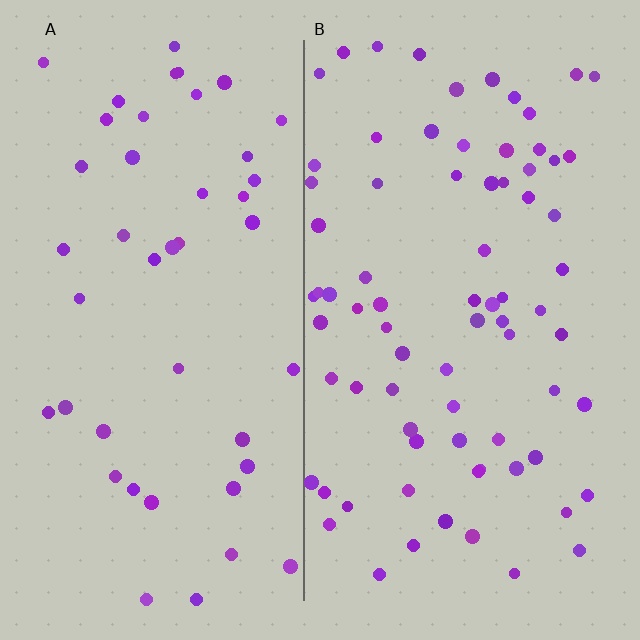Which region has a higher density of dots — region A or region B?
B (the right).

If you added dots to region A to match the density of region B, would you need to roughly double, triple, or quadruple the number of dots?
Approximately double.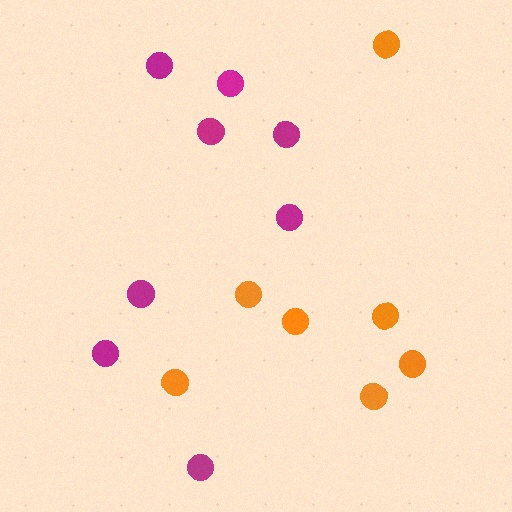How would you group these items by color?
There are 2 groups: one group of orange circles (7) and one group of magenta circles (8).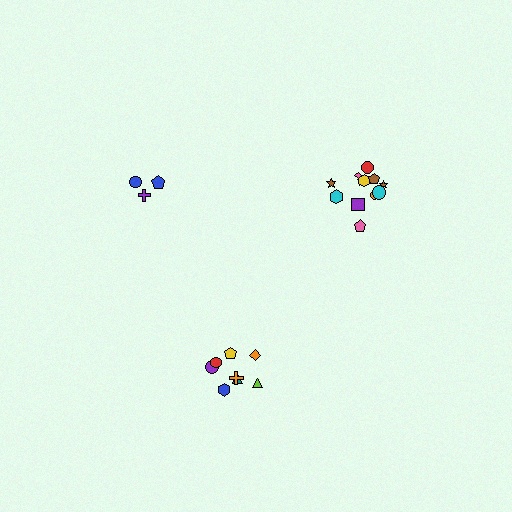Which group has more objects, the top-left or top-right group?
The top-right group.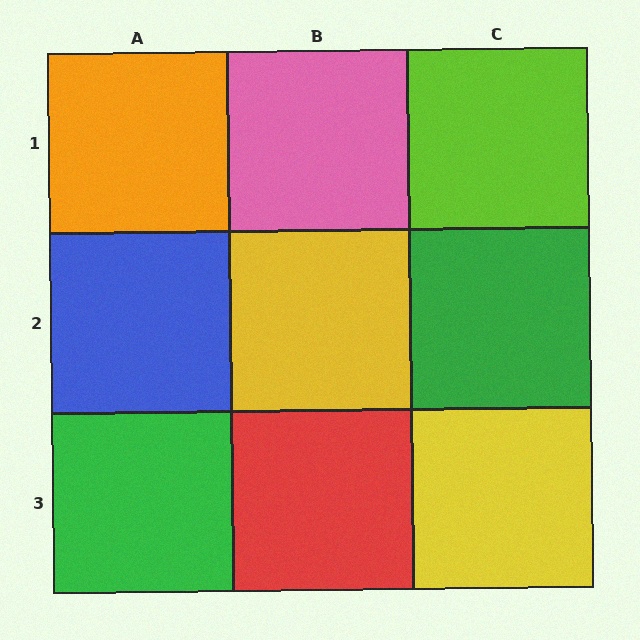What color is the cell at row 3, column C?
Yellow.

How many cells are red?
1 cell is red.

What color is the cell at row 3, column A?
Green.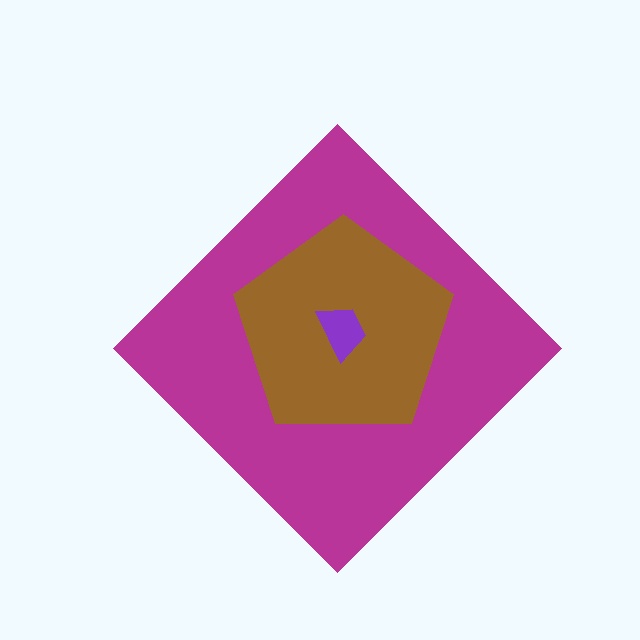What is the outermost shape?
The magenta diamond.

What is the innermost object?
The purple trapezoid.